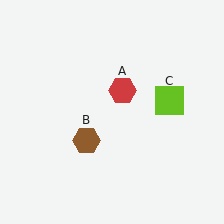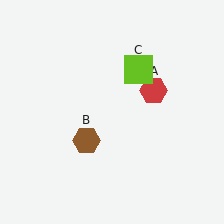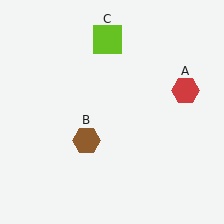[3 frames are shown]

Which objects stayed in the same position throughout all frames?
Brown hexagon (object B) remained stationary.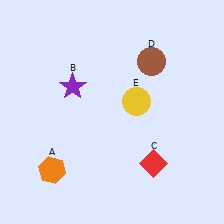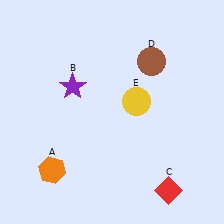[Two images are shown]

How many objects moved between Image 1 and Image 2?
1 object moved between the two images.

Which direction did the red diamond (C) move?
The red diamond (C) moved down.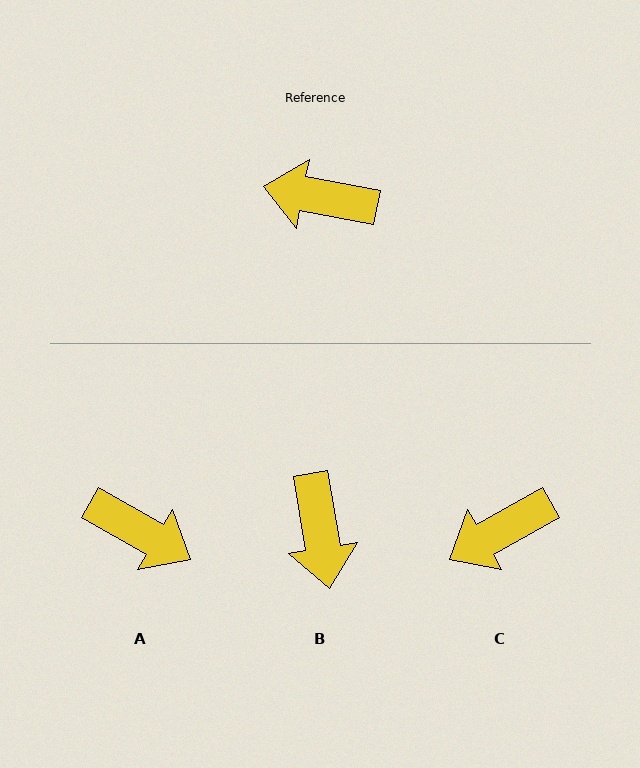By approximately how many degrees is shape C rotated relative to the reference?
Approximately 39 degrees counter-clockwise.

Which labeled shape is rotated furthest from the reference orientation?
A, about 161 degrees away.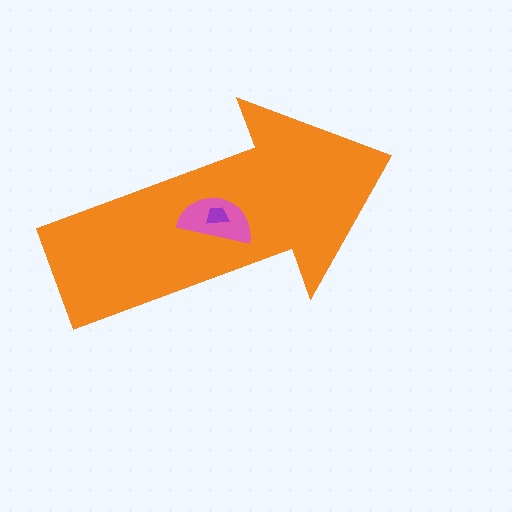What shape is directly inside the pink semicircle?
The purple trapezoid.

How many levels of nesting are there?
3.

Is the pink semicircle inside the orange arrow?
Yes.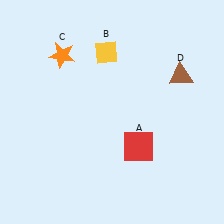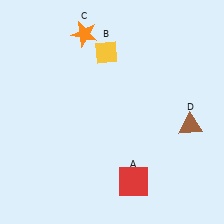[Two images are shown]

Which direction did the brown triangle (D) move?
The brown triangle (D) moved down.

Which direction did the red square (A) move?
The red square (A) moved down.